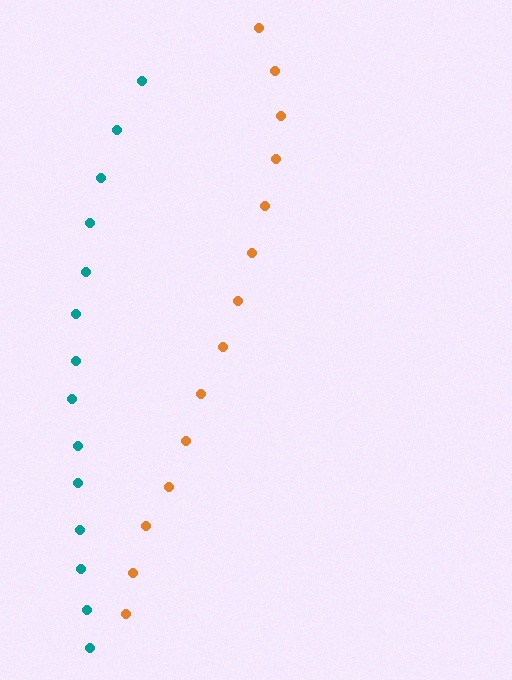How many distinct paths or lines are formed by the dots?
There are 2 distinct paths.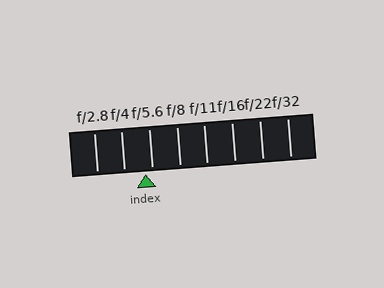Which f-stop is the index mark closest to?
The index mark is closest to f/5.6.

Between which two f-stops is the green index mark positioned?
The index mark is between f/4 and f/5.6.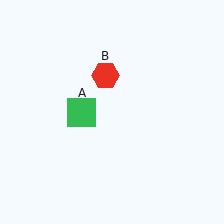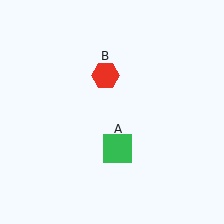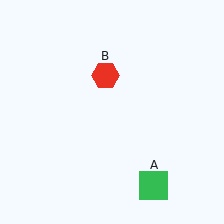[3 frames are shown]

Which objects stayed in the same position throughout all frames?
Red hexagon (object B) remained stationary.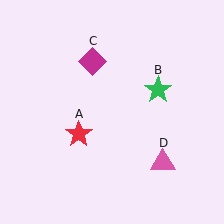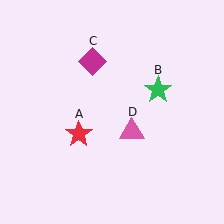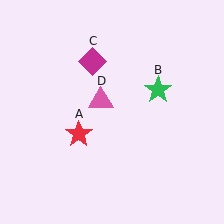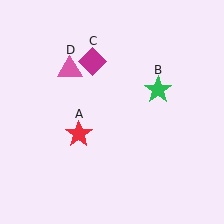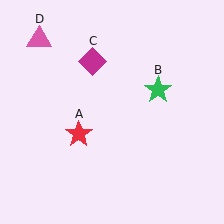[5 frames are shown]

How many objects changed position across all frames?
1 object changed position: pink triangle (object D).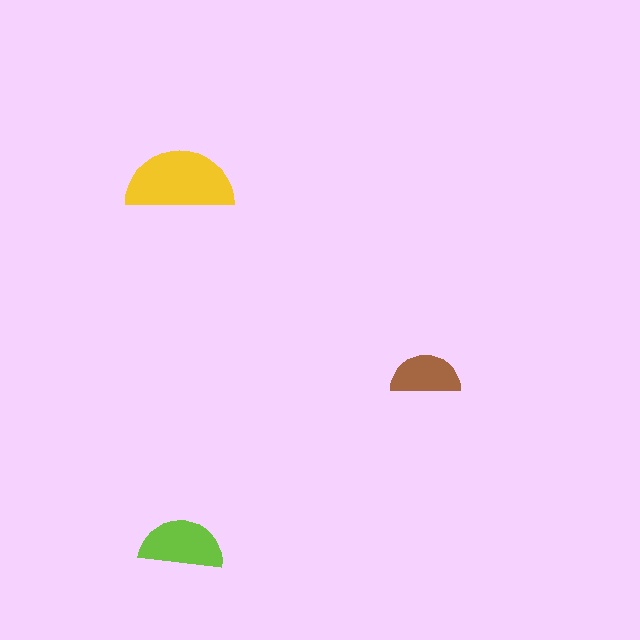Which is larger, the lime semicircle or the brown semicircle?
The lime one.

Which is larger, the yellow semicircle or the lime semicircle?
The yellow one.